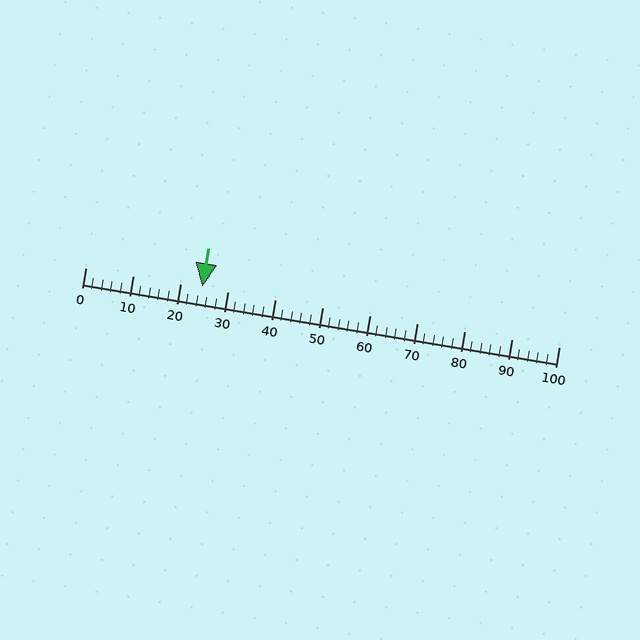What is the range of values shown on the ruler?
The ruler shows values from 0 to 100.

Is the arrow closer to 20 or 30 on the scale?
The arrow is closer to 20.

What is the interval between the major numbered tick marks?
The major tick marks are spaced 10 units apart.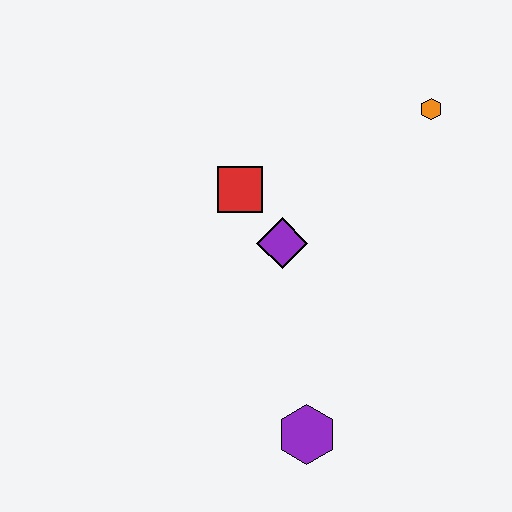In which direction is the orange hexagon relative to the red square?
The orange hexagon is to the right of the red square.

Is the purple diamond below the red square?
Yes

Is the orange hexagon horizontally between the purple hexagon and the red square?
No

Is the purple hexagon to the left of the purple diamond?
No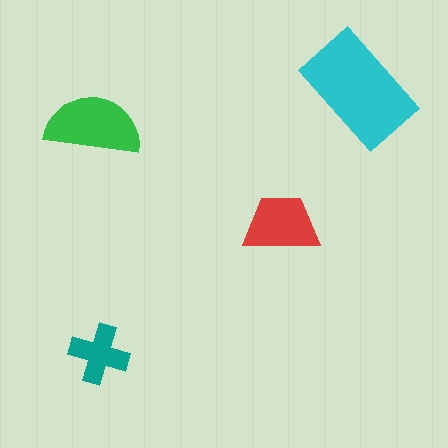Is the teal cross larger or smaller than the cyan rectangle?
Smaller.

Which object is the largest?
The cyan rectangle.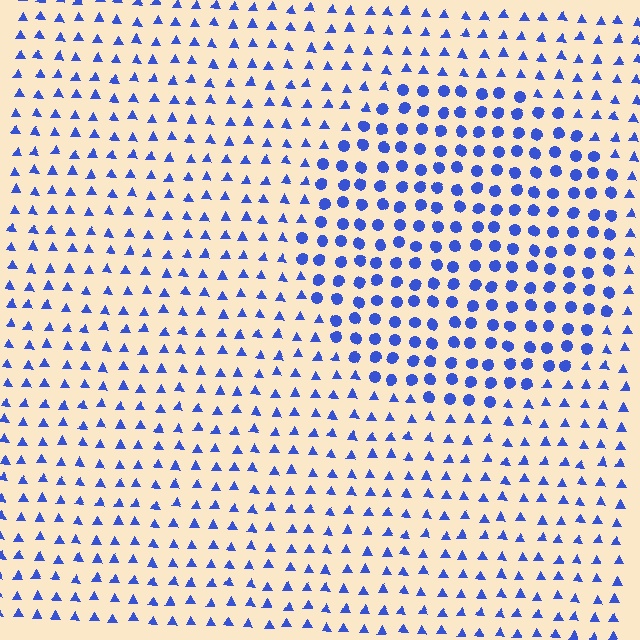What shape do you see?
I see a circle.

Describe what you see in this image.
The image is filled with small blue elements arranged in a uniform grid. A circle-shaped region contains circles, while the surrounding area contains triangles. The boundary is defined purely by the change in element shape.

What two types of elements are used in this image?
The image uses circles inside the circle region and triangles outside it.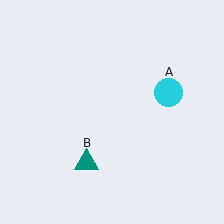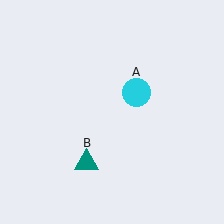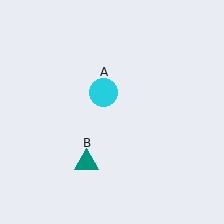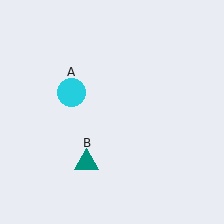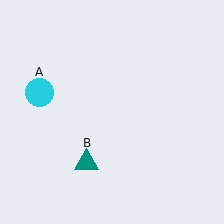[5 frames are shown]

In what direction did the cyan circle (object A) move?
The cyan circle (object A) moved left.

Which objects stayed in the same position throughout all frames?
Teal triangle (object B) remained stationary.